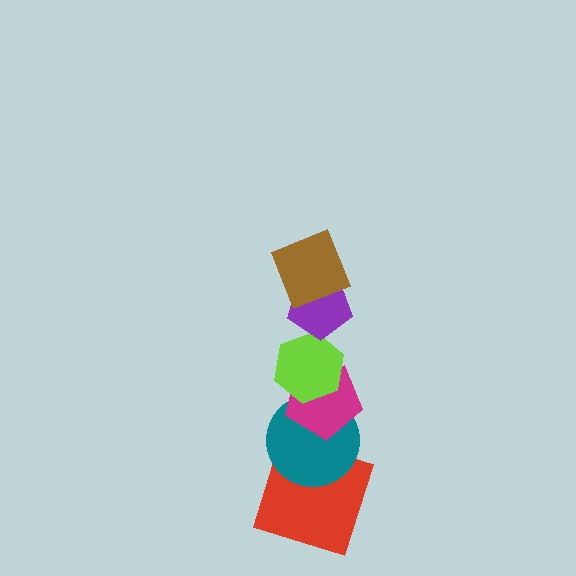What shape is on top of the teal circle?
The magenta pentagon is on top of the teal circle.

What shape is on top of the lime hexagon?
The purple pentagon is on top of the lime hexagon.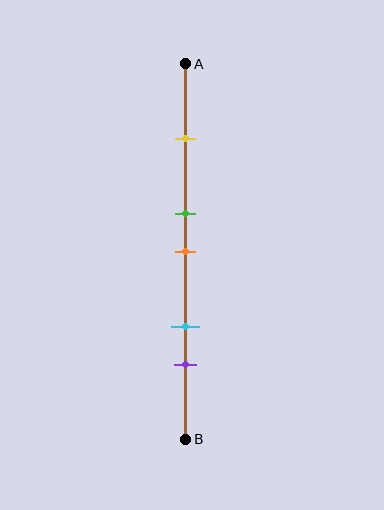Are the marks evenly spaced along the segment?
No, the marks are not evenly spaced.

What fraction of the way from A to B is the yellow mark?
The yellow mark is approximately 20% (0.2) of the way from A to B.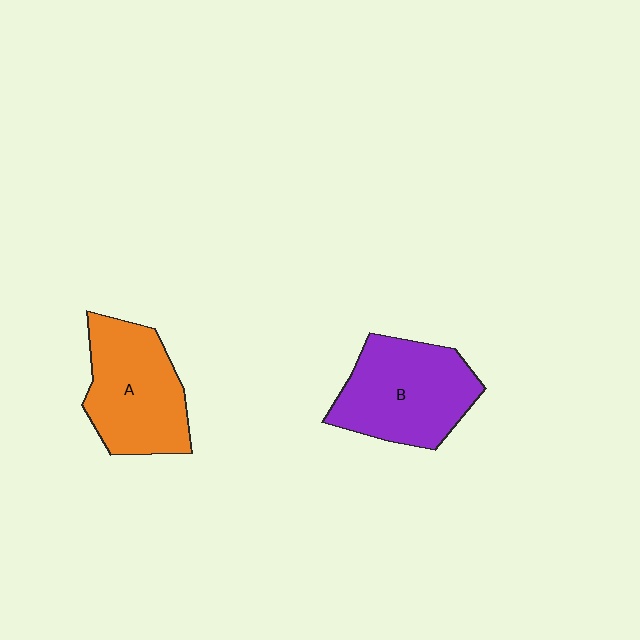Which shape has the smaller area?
Shape A (orange).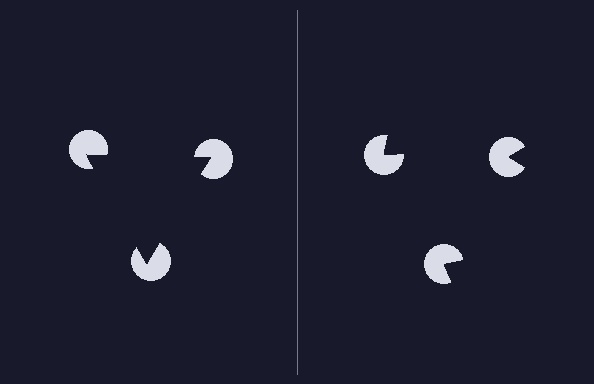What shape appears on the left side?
An illusory triangle.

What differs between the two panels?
The pac-man discs are positioned identically on both sides; only the wedge orientations differ. On the left they align to a triangle; on the right they are misaligned.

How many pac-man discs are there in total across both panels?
6 — 3 on each side.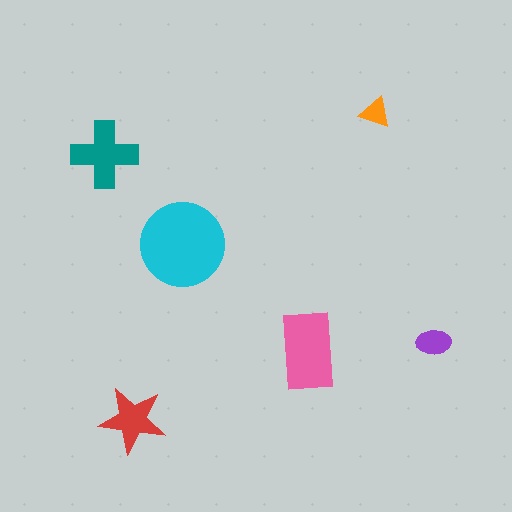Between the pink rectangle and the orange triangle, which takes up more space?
The pink rectangle.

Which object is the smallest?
The orange triangle.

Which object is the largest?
The cyan circle.